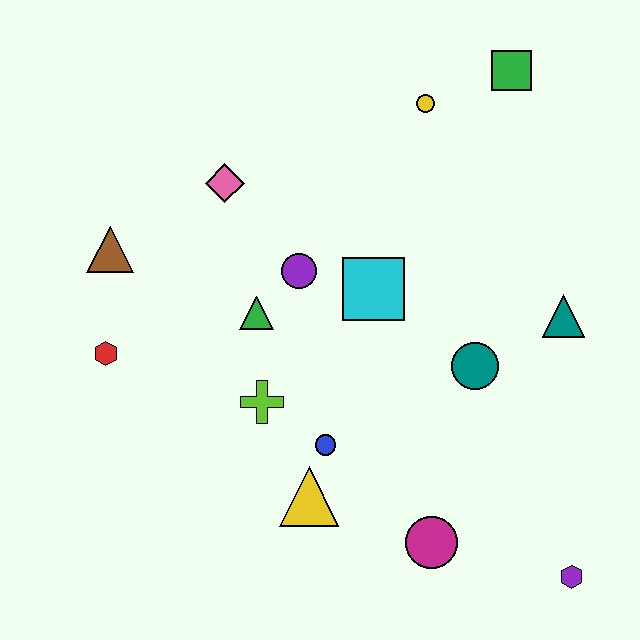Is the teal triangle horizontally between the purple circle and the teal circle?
No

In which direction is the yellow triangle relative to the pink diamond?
The yellow triangle is below the pink diamond.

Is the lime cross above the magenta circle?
Yes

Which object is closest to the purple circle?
The green triangle is closest to the purple circle.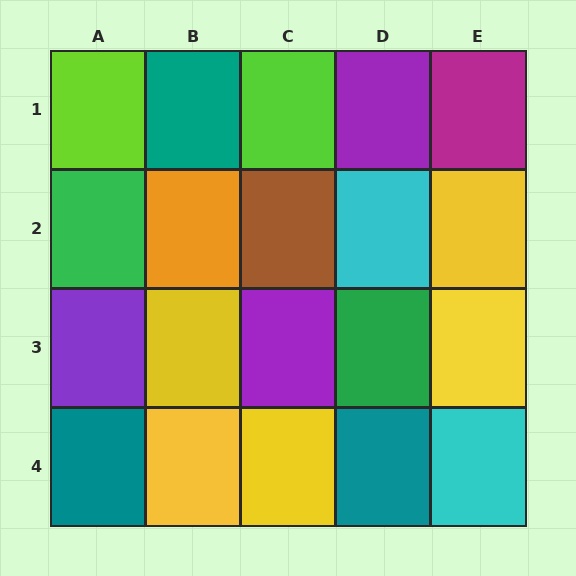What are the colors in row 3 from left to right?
Purple, yellow, purple, green, yellow.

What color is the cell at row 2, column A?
Green.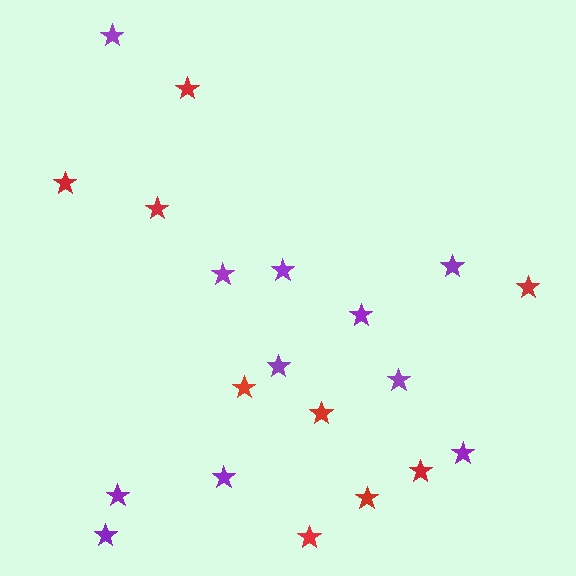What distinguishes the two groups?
There are 2 groups: one group of purple stars (11) and one group of red stars (9).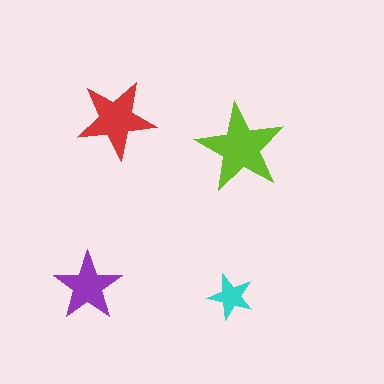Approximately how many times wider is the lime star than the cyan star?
About 2 times wider.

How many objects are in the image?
There are 4 objects in the image.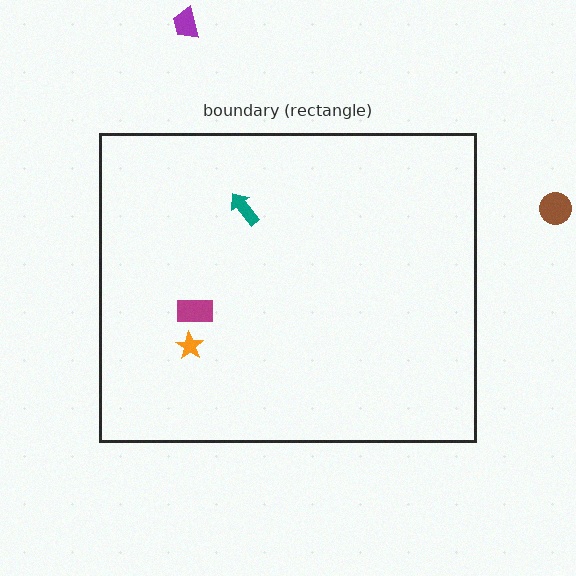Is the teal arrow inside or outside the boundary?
Inside.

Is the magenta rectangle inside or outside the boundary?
Inside.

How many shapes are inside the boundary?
3 inside, 2 outside.